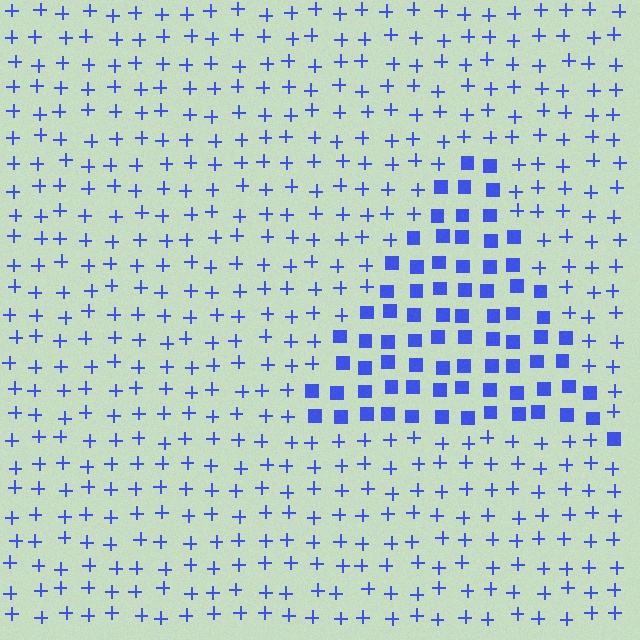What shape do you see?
I see a triangle.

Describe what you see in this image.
The image is filled with small blue elements arranged in a uniform grid. A triangle-shaped region contains squares, while the surrounding area contains plus signs. The boundary is defined purely by the change in element shape.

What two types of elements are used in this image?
The image uses squares inside the triangle region and plus signs outside it.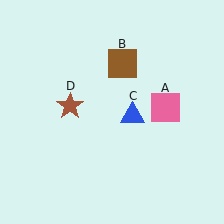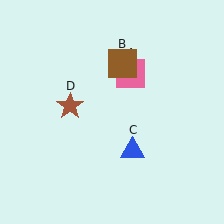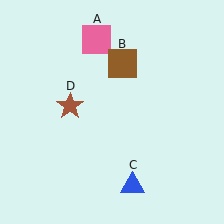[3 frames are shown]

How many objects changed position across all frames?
2 objects changed position: pink square (object A), blue triangle (object C).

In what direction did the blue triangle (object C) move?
The blue triangle (object C) moved down.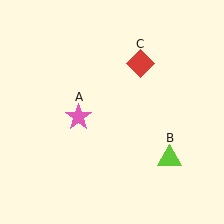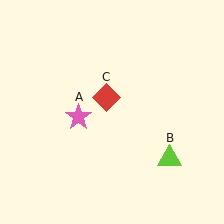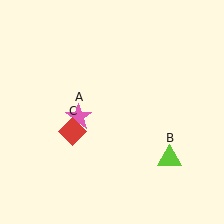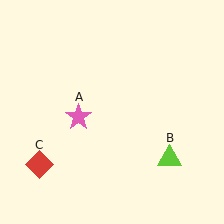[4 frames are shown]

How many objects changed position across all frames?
1 object changed position: red diamond (object C).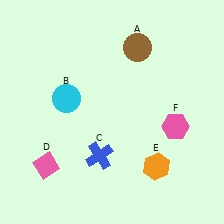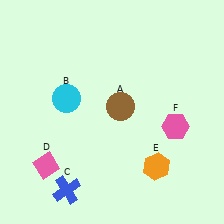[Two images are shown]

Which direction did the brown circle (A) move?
The brown circle (A) moved down.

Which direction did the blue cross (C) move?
The blue cross (C) moved down.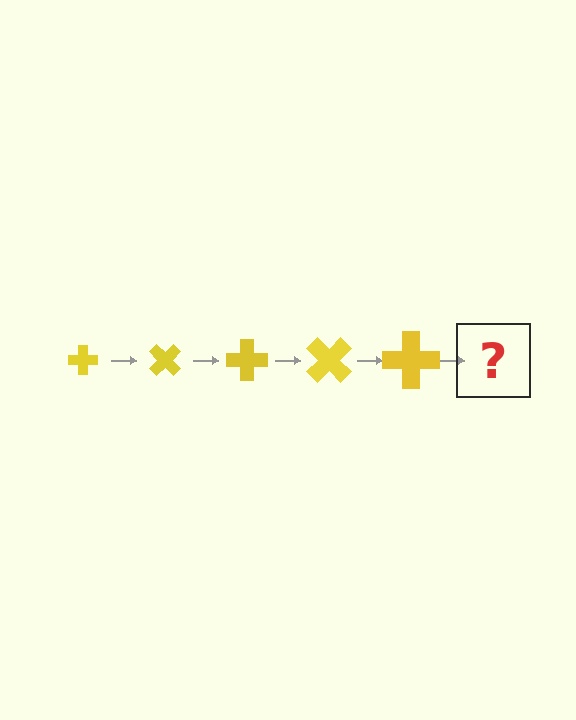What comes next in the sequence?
The next element should be a cross, larger than the previous one and rotated 225 degrees from the start.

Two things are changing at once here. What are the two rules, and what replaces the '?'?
The two rules are that the cross grows larger each step and it rotates 45 degrees each step. The '?' should be a cross, larger than the previous one and rotated 225 degrees from the start.